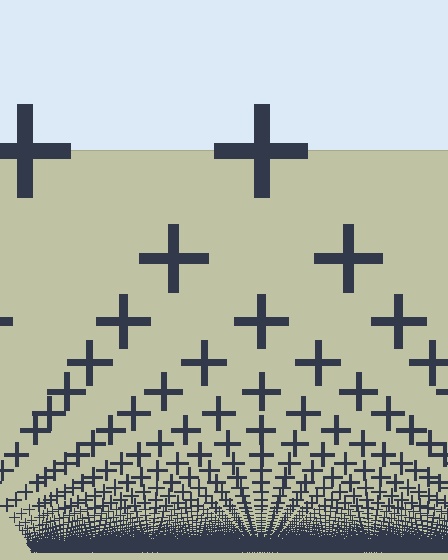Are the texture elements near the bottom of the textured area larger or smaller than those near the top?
Smaller. The gradient is inverted — elements near the bottom are smaller and denser.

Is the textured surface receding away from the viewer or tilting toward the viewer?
The surface appears to tilt toward the viewer. Texture elements get larger and sparser toward the top.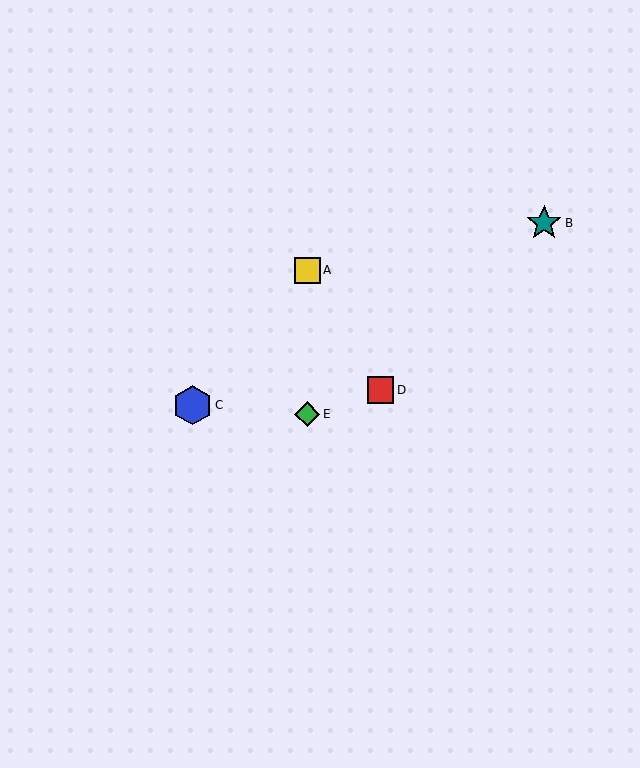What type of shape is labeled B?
Shape B is a teal star.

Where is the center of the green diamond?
The center of the green diamond is at (307, 414).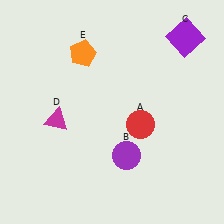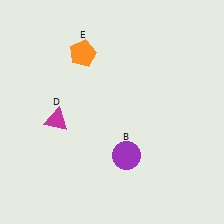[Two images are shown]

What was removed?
The purple square (C), the red circle (A) were removed in Image 2.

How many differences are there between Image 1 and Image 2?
There are 2 differences between the two images.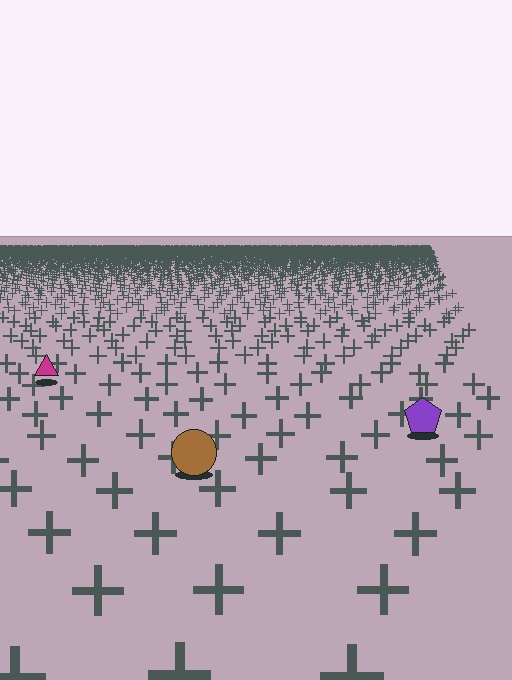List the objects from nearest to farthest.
From nearest to farthest: the brown circle, the purple pentagon, the magenta triangle.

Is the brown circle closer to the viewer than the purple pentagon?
Yes. The brown circle is closer — you can tell from the texture gradient: the ground texture is coarser near it.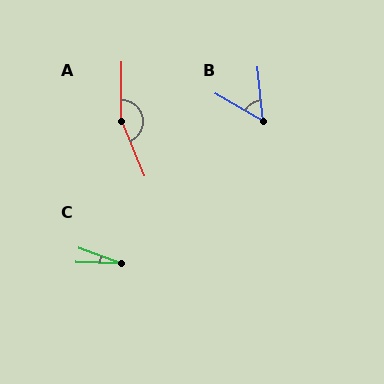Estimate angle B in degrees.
Approximately 54 degrees.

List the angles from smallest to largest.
C (18°), B (54°), A (157°).